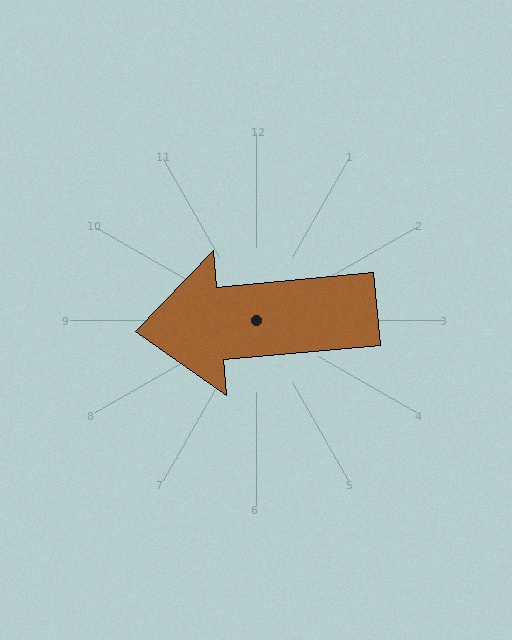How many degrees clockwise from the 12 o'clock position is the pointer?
Approximately 265 degrees.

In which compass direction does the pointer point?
West.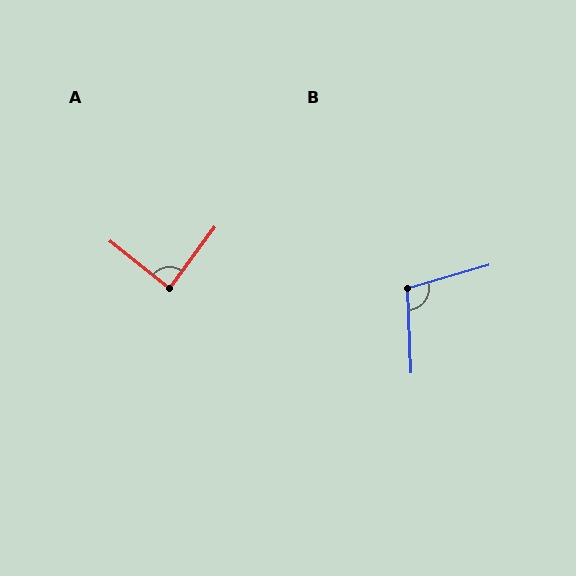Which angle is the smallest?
A, at approximately 88 degrees.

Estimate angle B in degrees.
Approximately 104 degrees.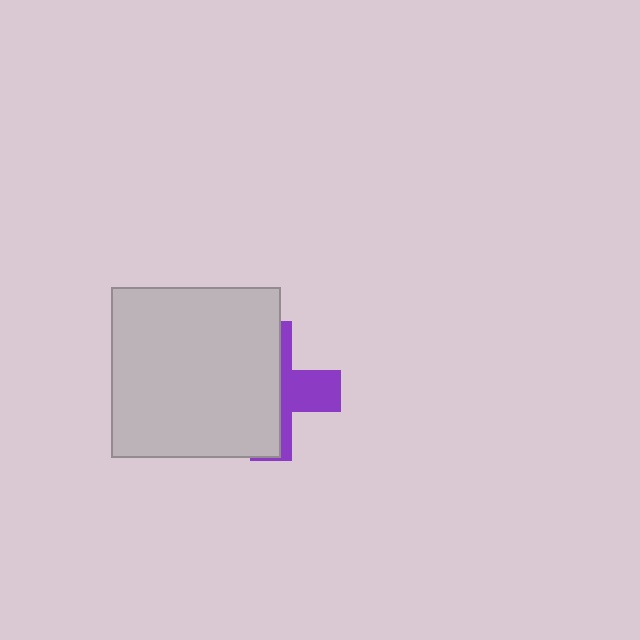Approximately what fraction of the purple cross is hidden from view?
Roughly 64% of the purple cross is hidden behind the light gray square.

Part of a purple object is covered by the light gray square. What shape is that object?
It is a cross.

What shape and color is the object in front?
The object in front is a light gray square.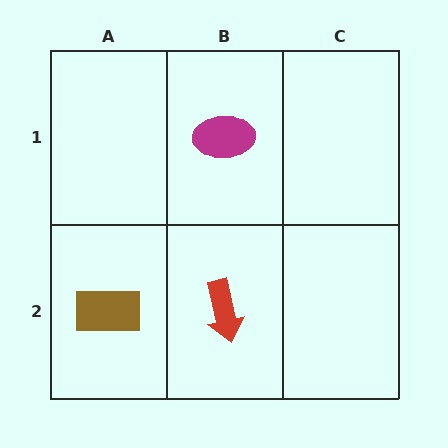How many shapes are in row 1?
1 shape.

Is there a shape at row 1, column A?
No, that cell is empty.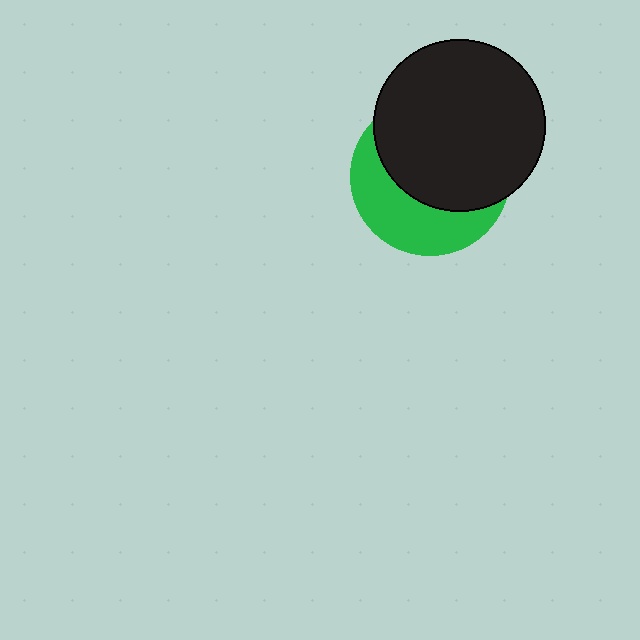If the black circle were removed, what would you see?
You would see the complete green circle.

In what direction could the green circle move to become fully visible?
The green circle could move down. That would shift it out from behind the black circle entirely.